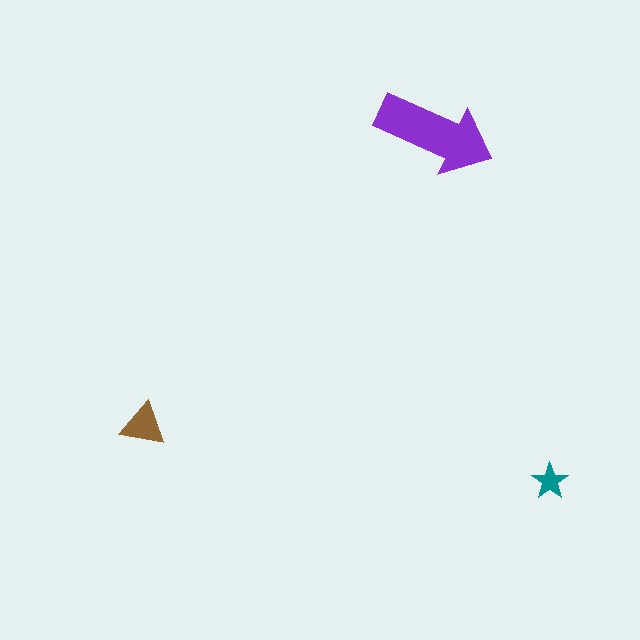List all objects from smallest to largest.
The teal star, the brown triangle, the purple arrow.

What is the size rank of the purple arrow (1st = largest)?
1st.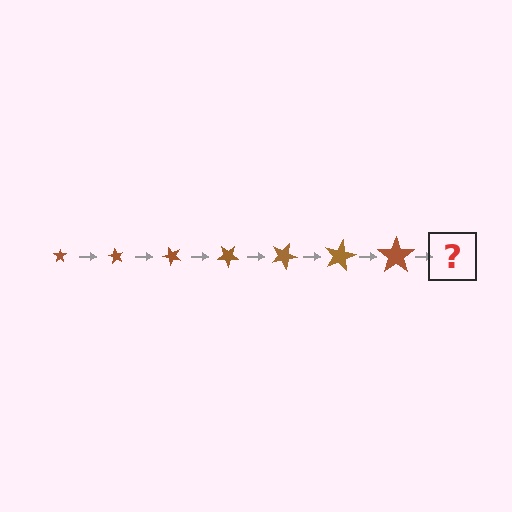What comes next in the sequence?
The next element should be a star, larger than the previous one and rotated 420 degrees from the start.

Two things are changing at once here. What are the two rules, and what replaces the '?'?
The two rules are that the star grows larger each step and it rotates 60 degrees each step. The '?' should be a star, larger than the previous one and rotated 420 degrees from the start.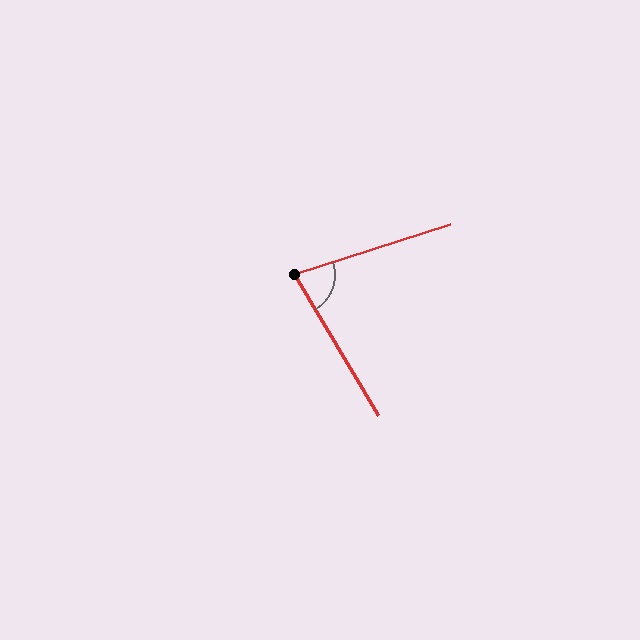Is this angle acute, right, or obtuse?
It is acute.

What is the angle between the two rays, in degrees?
Approximately 77 degrees.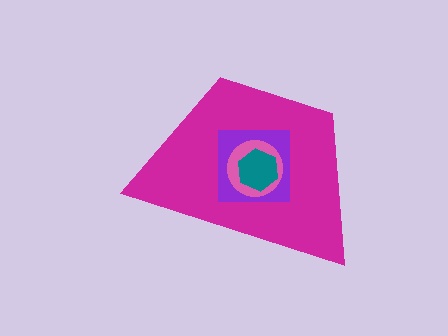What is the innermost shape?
The teal hexagon.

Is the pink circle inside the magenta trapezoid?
Yes.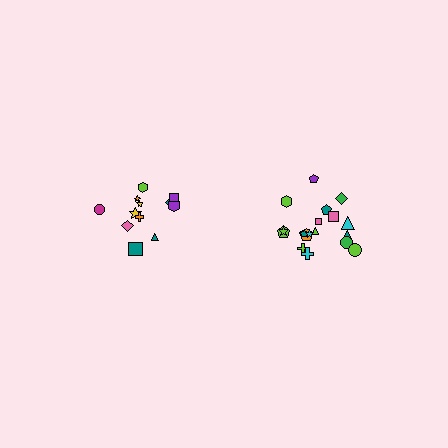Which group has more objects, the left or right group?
The right group.